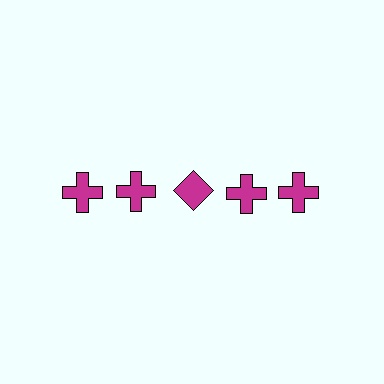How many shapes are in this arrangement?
There are 5 shapes arranged in a grid pattern.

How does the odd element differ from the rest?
It has a different shape: diamond instead of cross.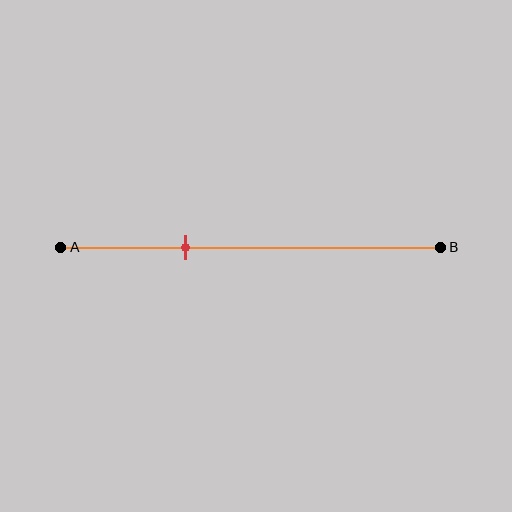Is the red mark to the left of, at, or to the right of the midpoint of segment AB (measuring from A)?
The red mark is to the left of the midpoint of segment AB.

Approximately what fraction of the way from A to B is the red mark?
The red mark is approximately 35% of the way from A to B.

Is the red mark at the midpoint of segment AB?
No, the mark is at about 35% from A, not at the 50% midpoint.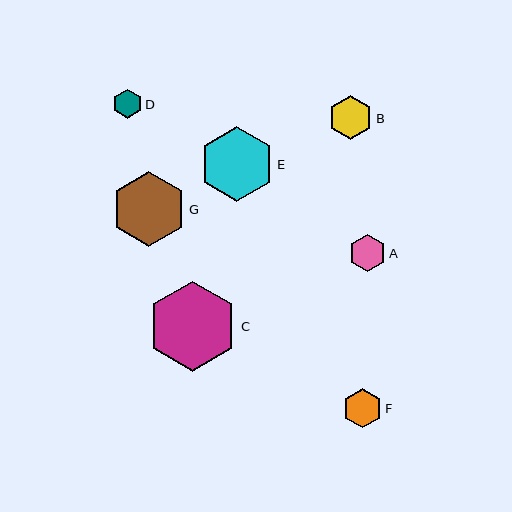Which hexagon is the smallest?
Hexagon D is the smallest with a size of approximately 29 pixels.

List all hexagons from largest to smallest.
From largest to smallest: C, E, G, B, F, A, D.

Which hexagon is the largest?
Hexagon C is the largest with a size of approximately 90 pixels.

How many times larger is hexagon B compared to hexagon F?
Hexagon B is approximately 1.1 times the size of hexagon F.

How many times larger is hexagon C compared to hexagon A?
Hexagon C is approximately 2.4 times the size of hexagon A.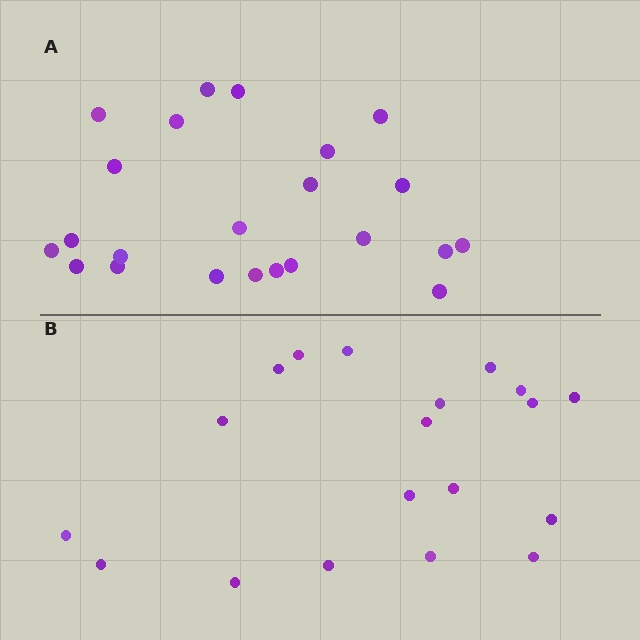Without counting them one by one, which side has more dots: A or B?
Region A (the top region) has more dots.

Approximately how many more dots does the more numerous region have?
Region A has about 4 more dots than region B.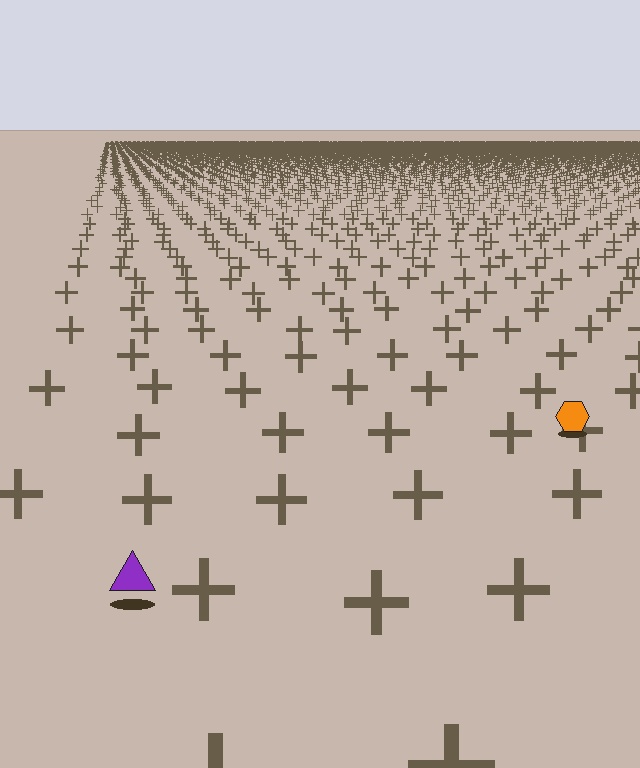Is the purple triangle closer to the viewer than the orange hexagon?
Yes. The purple triangle is closer — you can tell from the texture gradient: the ground texture is coarser near it.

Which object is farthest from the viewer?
The orange hexagon is farthest from the viewer. It appears smaller and the ground texture around it is denser.